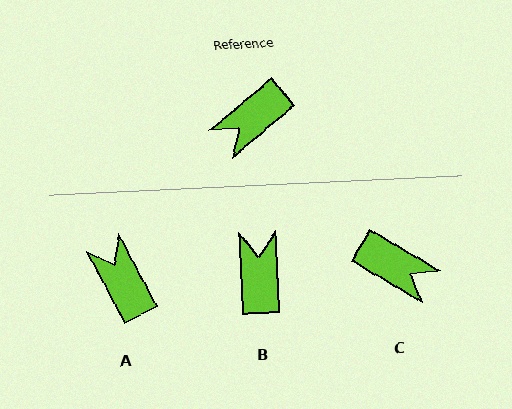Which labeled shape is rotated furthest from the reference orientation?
B, about 127 degrees away.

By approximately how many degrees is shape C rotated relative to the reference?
Approximately 110 degrees counter-clockwise.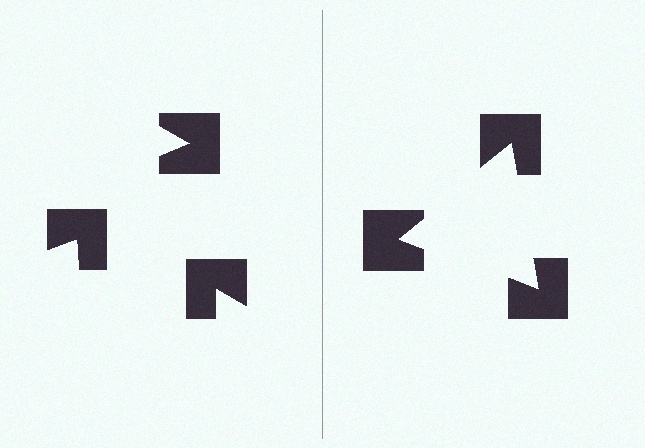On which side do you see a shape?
An illusory triangle appears on the right side. On the left side the wedge cuts are rotated, so no coherent shape forms.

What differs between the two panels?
The notched squares are positioned identically on both sides; only the wedge orientations differ. On the right they align to a triangle; on the left they are misaligned.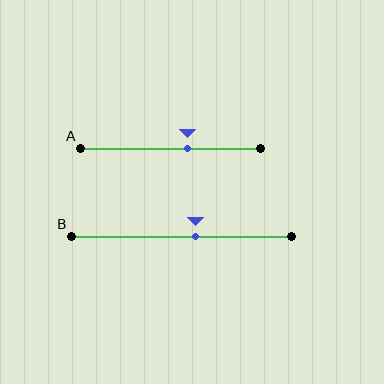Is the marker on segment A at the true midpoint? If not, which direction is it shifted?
No, the marker on segment A is shifted to the right by about 10% of the segment length.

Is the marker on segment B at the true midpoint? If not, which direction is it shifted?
No, the marker on segment B is shifted to the right by about 6% of the segment length.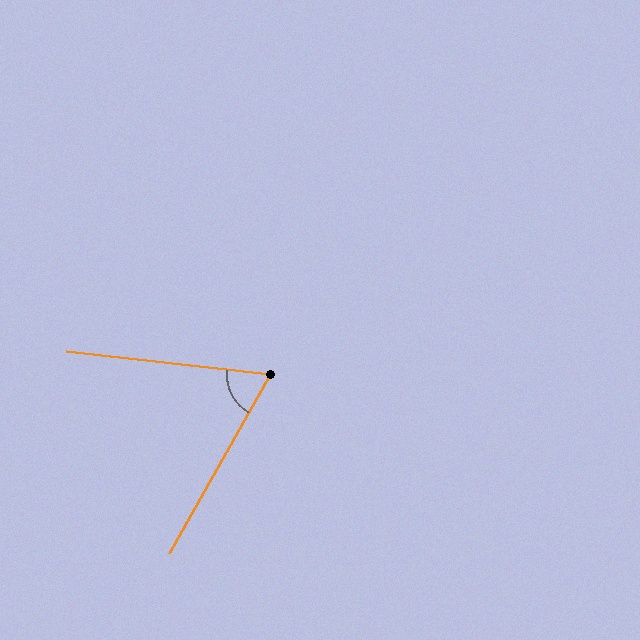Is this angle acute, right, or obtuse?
It is acute.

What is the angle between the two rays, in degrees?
Approximately 67 degrees.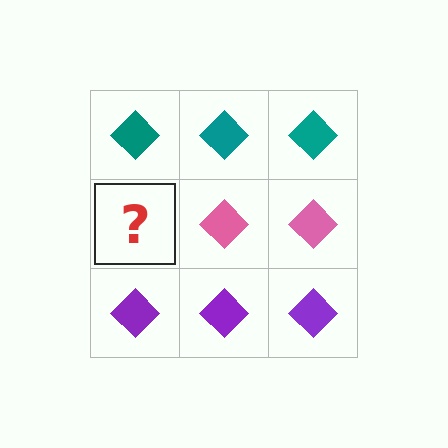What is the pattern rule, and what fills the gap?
The rule is that each row has a consistent color. The gap should be filled with a pink diamond.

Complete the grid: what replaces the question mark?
The question mark should be replaced with a pink diamond.